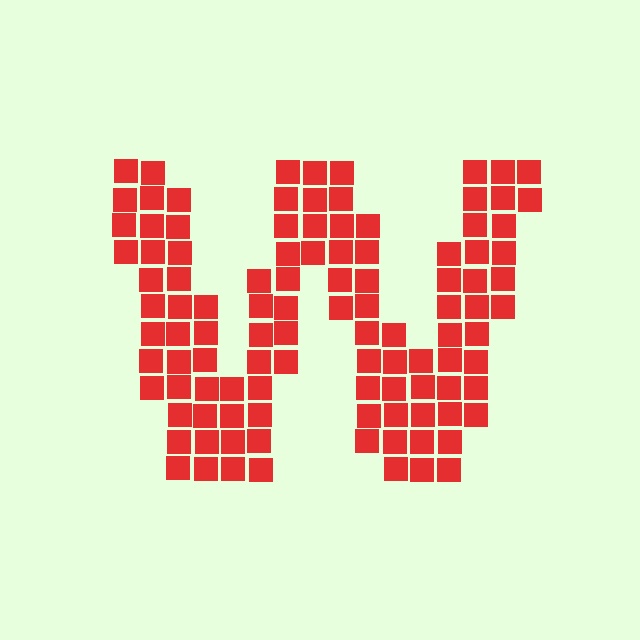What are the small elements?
The small elements are squares.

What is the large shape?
The large shape is the letter W.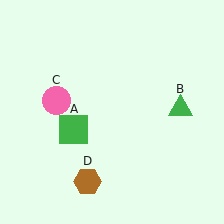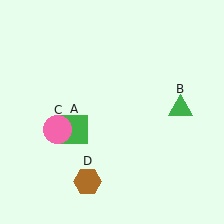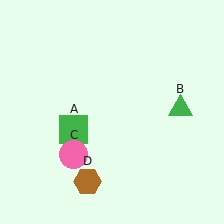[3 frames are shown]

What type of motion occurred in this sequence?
The pink circle (object C) rotated counterclockwise around the center of the scene.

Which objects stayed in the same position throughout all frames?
Green square (object A) and green triangle (object B) and brown hexagon (object D) remained stationary.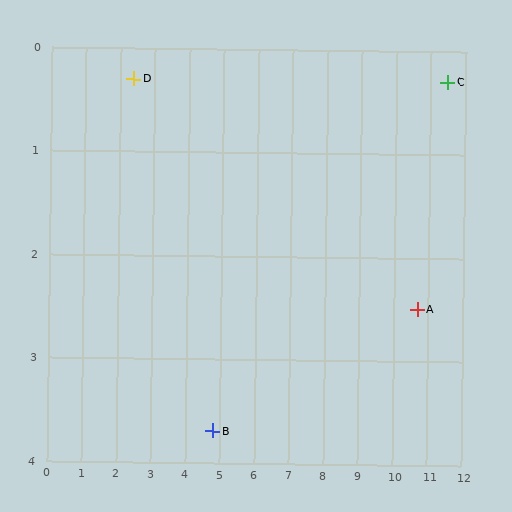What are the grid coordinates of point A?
Point A is at approximately (10.7, 2.5).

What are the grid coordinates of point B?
Point B is at approximately (4.8, 3.7).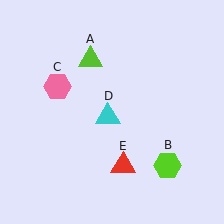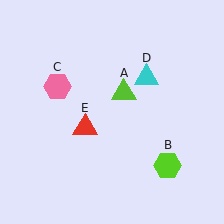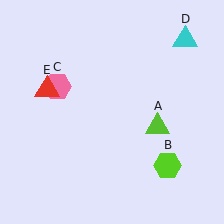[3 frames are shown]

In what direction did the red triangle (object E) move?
The red triangle (object E) moved up and to the left.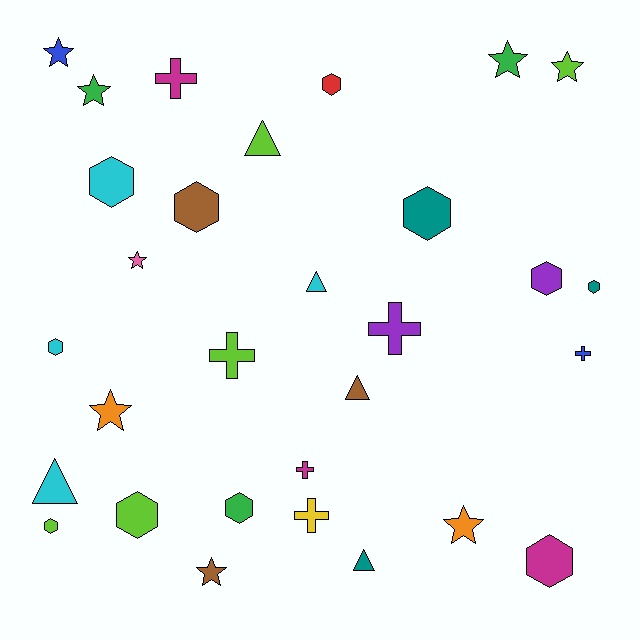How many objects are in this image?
There are 30 objects.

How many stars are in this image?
There are 8 stars.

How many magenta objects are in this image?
There are 3 magenta objects.